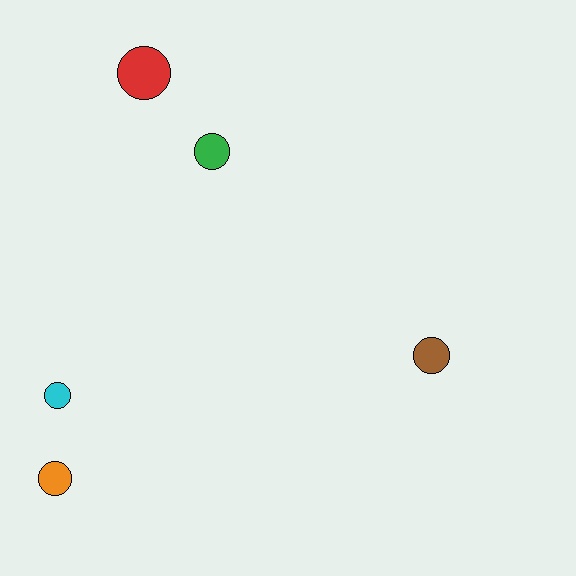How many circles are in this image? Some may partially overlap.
There are 5 circles.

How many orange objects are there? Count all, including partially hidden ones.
There is 1 orange object.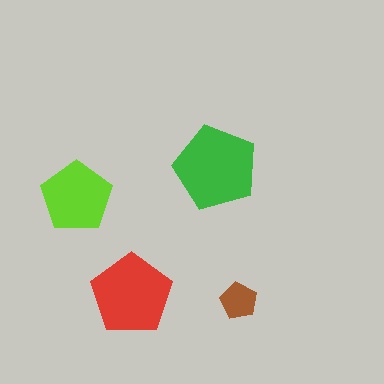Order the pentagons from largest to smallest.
the green one, the red one, the lime one, the brown one.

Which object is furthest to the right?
The brown pentagon is rightmost.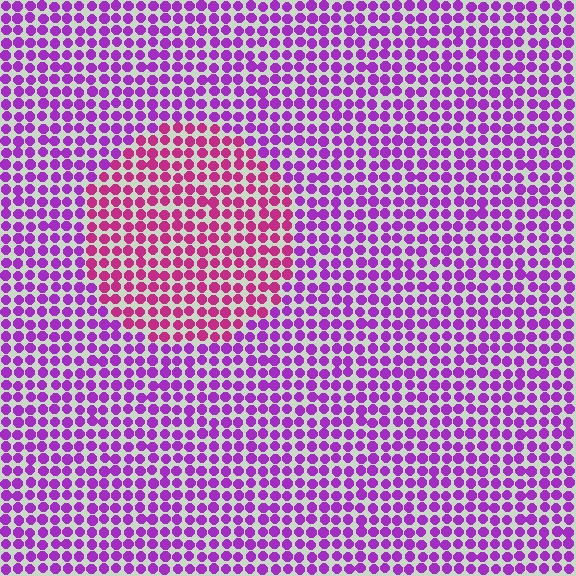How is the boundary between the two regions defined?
The boundary is defined purely by a slight shift in hue (about 37 degrees). Spacing, size, and orientation are identical on both sides.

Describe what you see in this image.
The image is filled with small purple elements in a uniform arrangement. A circle-shaped region is visible where the elements are tinted to a slightly different hue, forming a subtle color boundary.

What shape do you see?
I see a circle.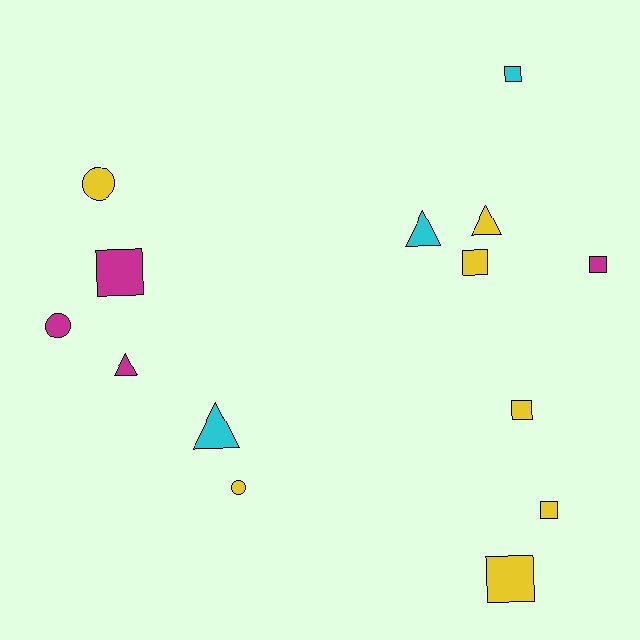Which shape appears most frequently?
Square, with 7 objects.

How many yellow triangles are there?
There is 1 yellow triangle.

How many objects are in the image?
There are 14 objects.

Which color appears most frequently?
Yellow, with 7 objects.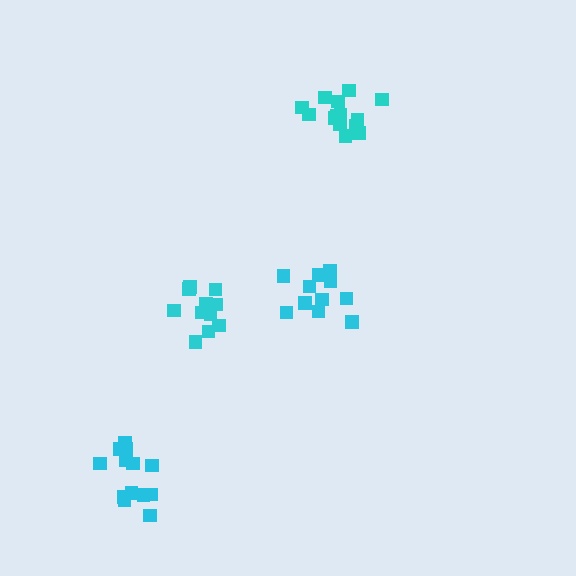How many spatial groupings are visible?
There are 4 spatial groupings.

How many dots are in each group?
Group 1: 11 dots, Group 2: 12 dots, Group 3: 13 dots, Group 4: 14 dots (50 total).